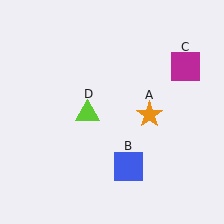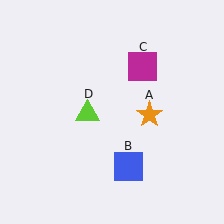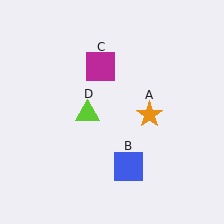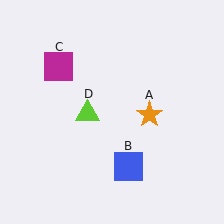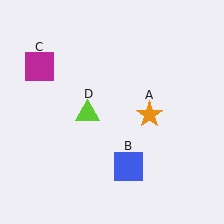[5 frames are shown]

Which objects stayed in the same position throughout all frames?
Orange star (object A) and blue square (object B) and lime triangle (object D) remained stationary.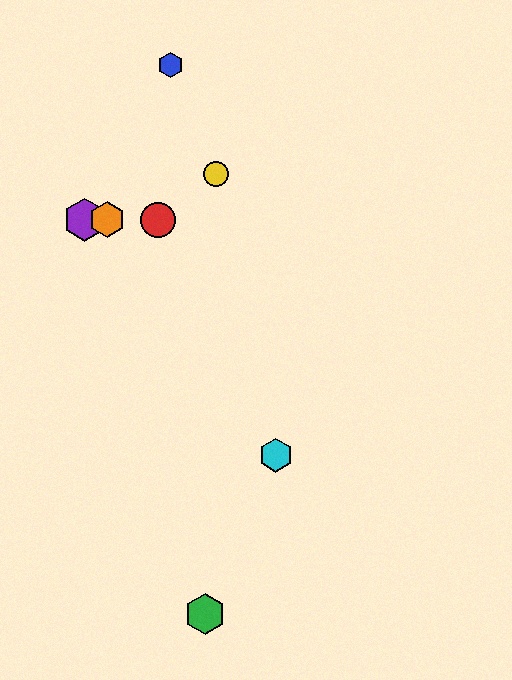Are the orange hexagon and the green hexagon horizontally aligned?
No, the orange hexagon is at y≈220 and the green hexagon is at y≈614.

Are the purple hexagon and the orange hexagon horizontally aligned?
Yes, both are at y≈220.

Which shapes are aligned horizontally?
The red circle, the purple hexagon, the orange hexagon are aligned horizontally.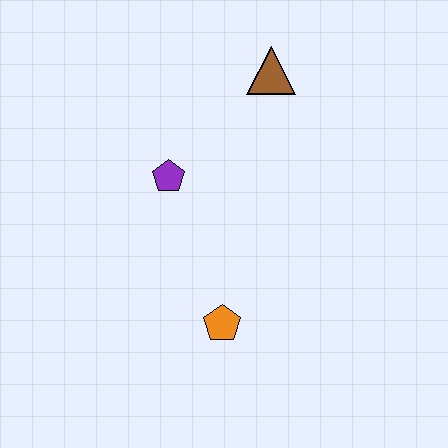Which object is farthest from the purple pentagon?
The orange pentagon is farthest from the purple pentagon.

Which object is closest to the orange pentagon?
The purple pentagon is closest to the orange pentagon.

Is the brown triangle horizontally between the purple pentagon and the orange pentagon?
No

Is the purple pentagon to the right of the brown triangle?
No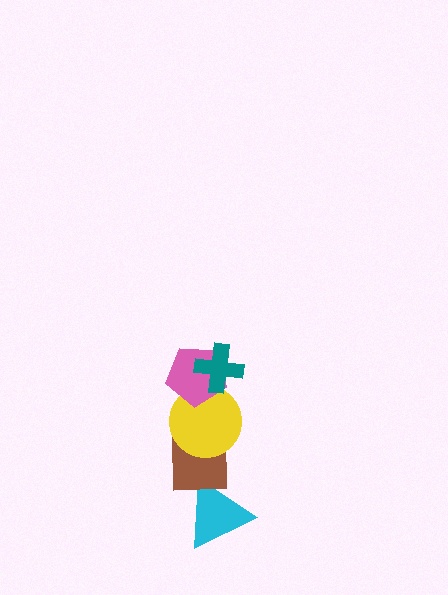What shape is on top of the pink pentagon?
The teal cross is on top of the pink pentagon.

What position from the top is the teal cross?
The teal cross is 1st from the top.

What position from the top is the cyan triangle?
The cyan triangle is 5th from the top.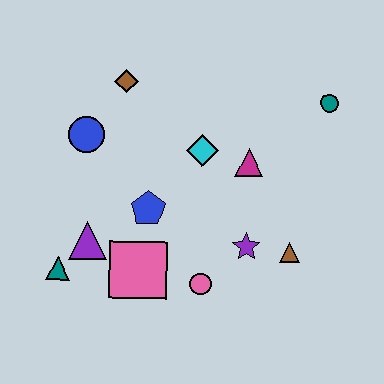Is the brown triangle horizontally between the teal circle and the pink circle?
Yes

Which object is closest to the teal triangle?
The purple triangle is closest to the teal triangle.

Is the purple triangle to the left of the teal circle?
Yes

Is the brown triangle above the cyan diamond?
No